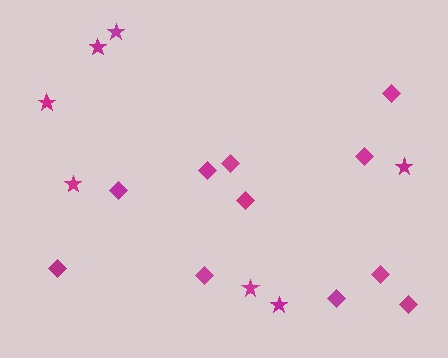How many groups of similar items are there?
There are 2 groups: one group of stars (7) and one group of diamonds (11).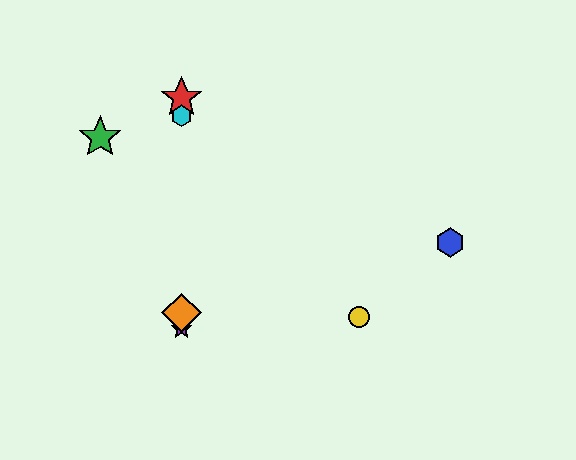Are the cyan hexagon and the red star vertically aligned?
Yes, both are at x≈181.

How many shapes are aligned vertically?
4 shapes (the red star, the purple star, the orange diamond, the cyan hexagon) are aligned vertically.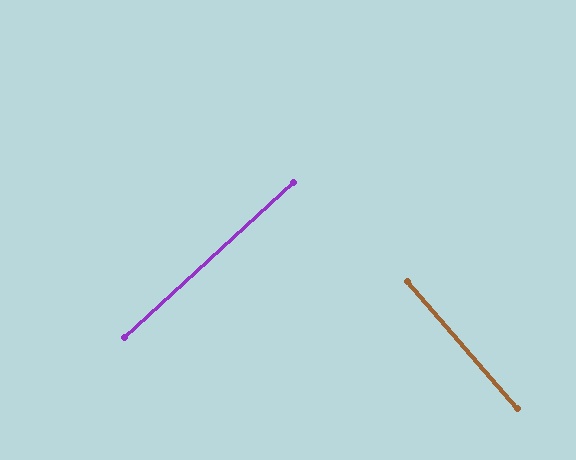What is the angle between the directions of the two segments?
Approximately 88 degrees.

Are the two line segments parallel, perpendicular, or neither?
Perpendicular — they meet at approximately 88°.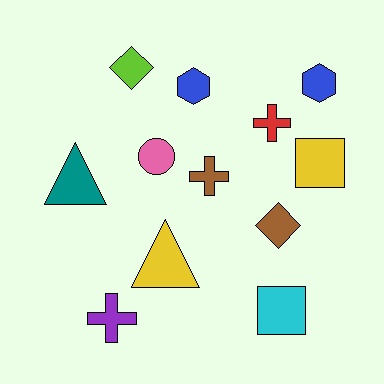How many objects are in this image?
There are 12 objects.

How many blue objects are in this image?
There are 2 blue objects.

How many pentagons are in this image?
There are no pentagons.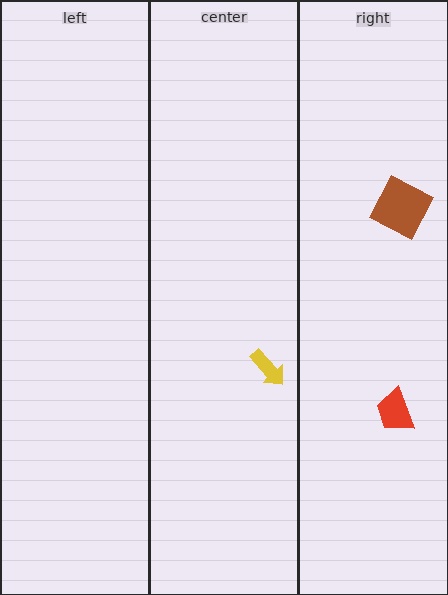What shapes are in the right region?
The brown square, the red trapezoid.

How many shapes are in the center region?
1.